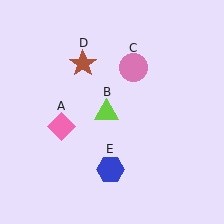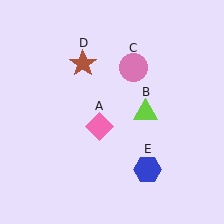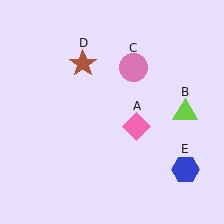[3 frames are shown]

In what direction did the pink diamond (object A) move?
The pink diamond (object A) moved right.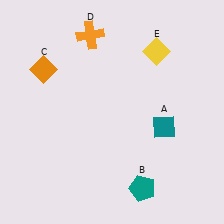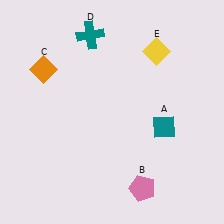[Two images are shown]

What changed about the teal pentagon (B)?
In Image 1, B is teal. In Image 2, it changed to pink.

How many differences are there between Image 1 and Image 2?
There are 2 differences between the two images.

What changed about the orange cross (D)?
In Image 1, D is orange. In Image 2, it changed to teal.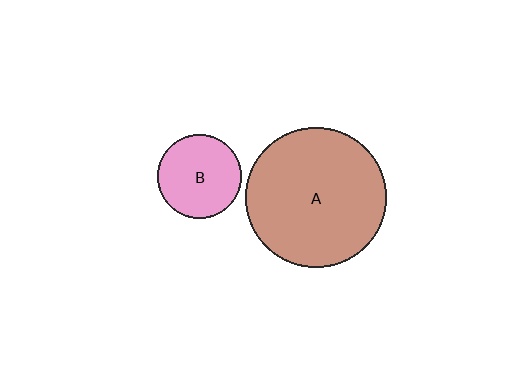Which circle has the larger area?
Circle A (brown).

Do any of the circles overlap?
No, none of the circles overlap.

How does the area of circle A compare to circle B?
Approximately 2.8 times.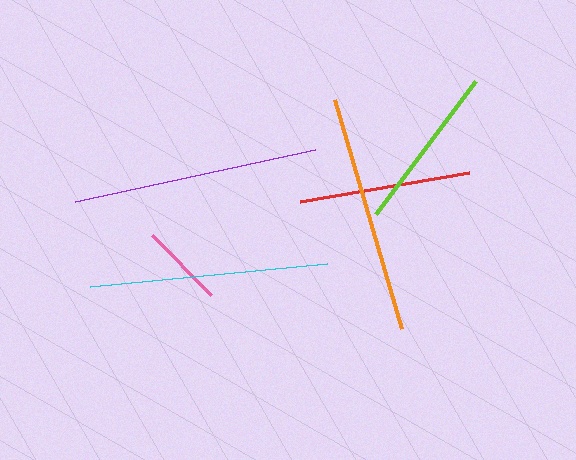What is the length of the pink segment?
The pink segment is approximately 84 pixels long.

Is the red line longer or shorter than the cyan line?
The cyan line is longer than the red line.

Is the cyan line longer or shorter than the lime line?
The cyan line is longer than the lime line.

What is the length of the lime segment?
The lime segment is approximately 166 pixels long.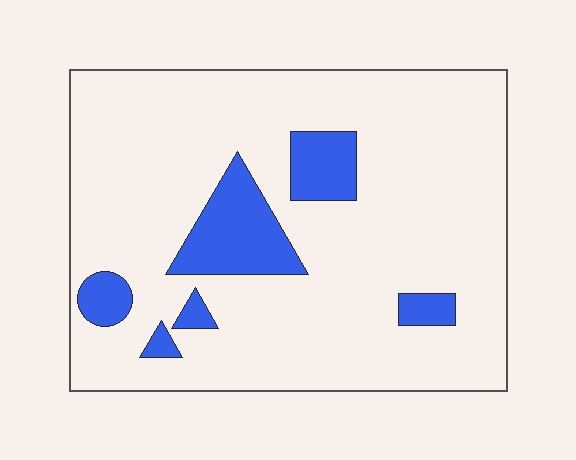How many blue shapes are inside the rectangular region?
6.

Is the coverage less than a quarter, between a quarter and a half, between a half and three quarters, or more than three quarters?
Less than a quarter.